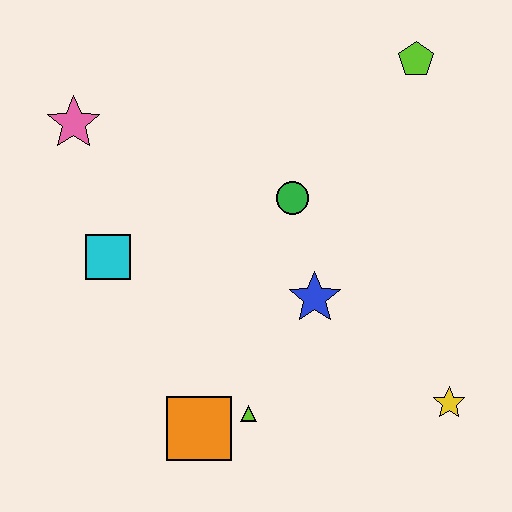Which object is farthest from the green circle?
The yellow star is farthest from the green circle.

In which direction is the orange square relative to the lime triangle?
The orange square is to the left of the lime triangle.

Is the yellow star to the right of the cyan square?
Yes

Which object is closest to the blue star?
The green circle is closest to the blue star.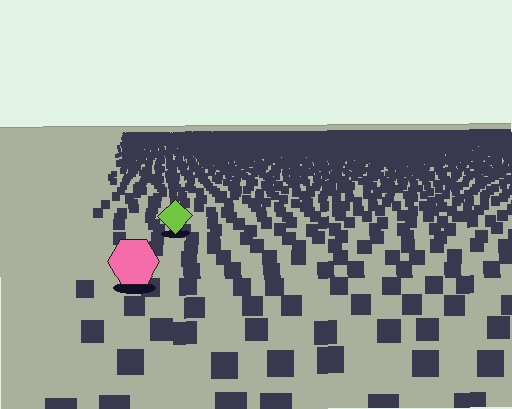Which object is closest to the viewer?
The pink hexagon is closest. The texture marks near it are larger and more spread out.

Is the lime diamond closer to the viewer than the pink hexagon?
No. The pink hexagon is closer — you can tell from the texture gradient: the ground texture is coarser near it.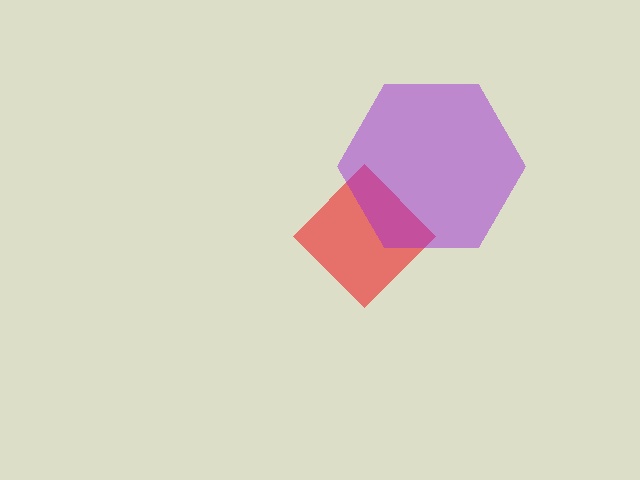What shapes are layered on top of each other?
The layered shapes are: a red diamond, a purple hexagon.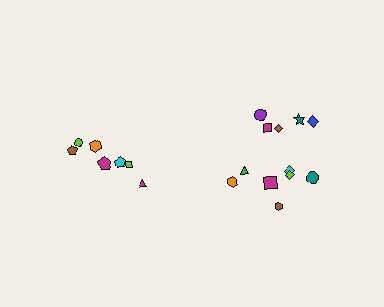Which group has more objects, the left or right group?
The right group.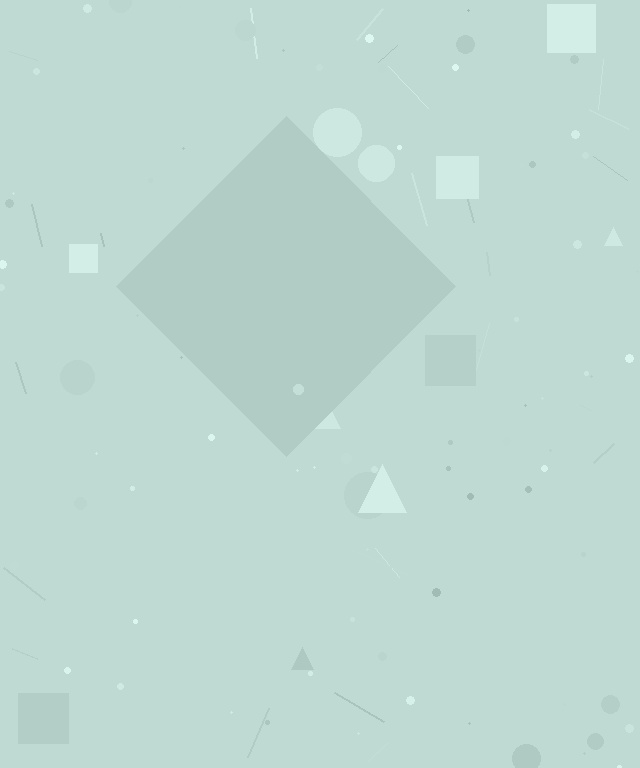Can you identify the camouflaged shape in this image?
The camouflaged shape is a diamond.